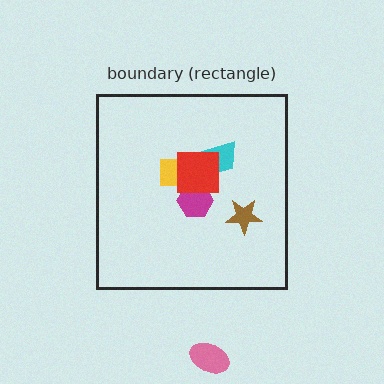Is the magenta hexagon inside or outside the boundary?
Inside.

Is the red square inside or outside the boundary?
Inside.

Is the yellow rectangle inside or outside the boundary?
Inside.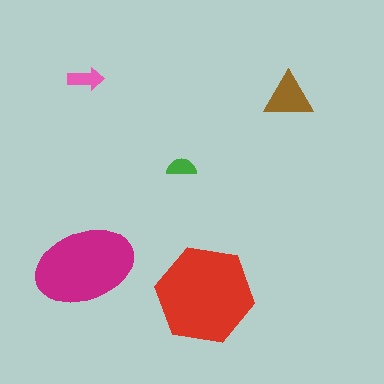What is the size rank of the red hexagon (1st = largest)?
1st.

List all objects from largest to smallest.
The red hexagon, the magenta ellipse, the brown triangle, the pink arrow, the green semicircle.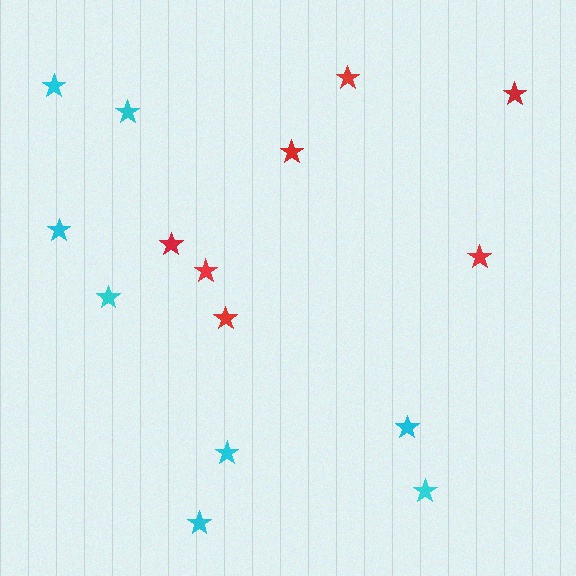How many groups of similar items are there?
There are 2 groups: one group of red stars (7) and one group of cyan stars (8).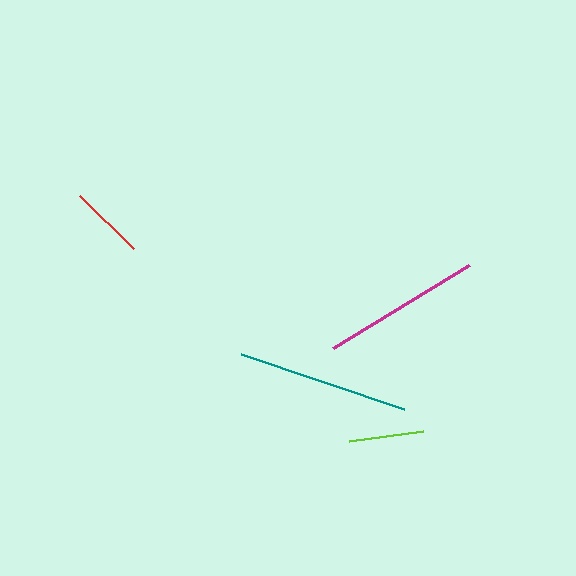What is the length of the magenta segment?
The magenta segment is approximately 160 pixels long.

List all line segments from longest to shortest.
From longest to shortest: teal, magenta, red, lime.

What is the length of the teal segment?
The teal segment is approximately 172 pixels long.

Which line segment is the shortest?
The lime line is the shortest at approximately 74 pixels.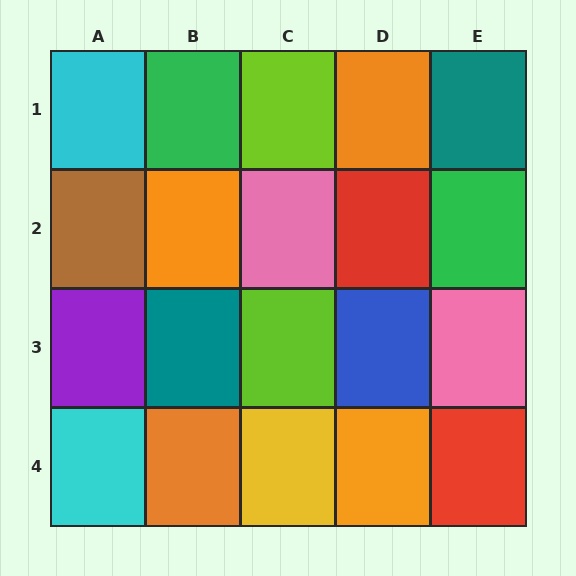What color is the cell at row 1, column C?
Lime.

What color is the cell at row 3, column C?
Lime.